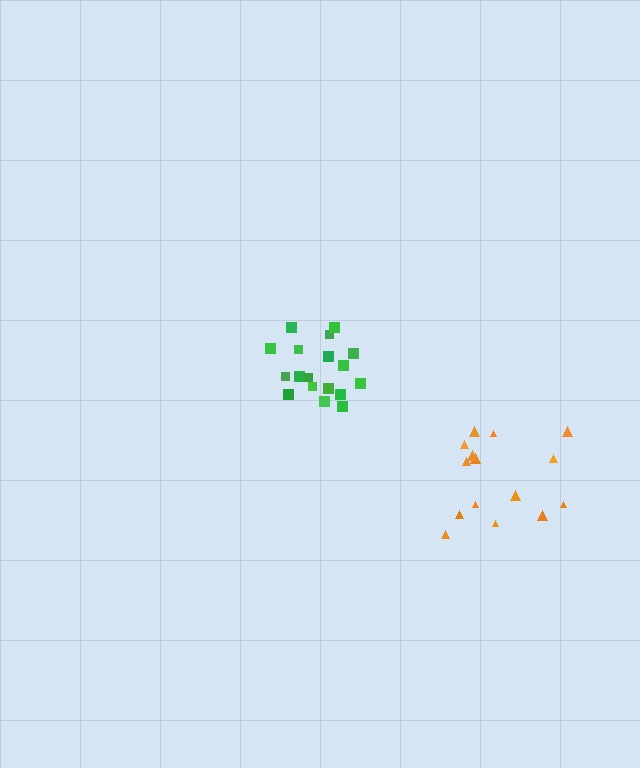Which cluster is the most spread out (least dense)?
Orange.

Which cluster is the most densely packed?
Green.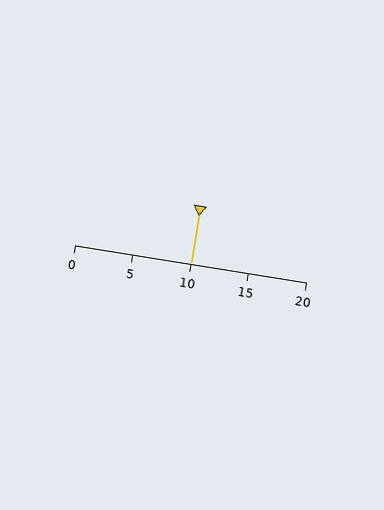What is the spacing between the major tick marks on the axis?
The major ticks are spaced 5 apart.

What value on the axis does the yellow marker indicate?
The marker indicates approximately 10.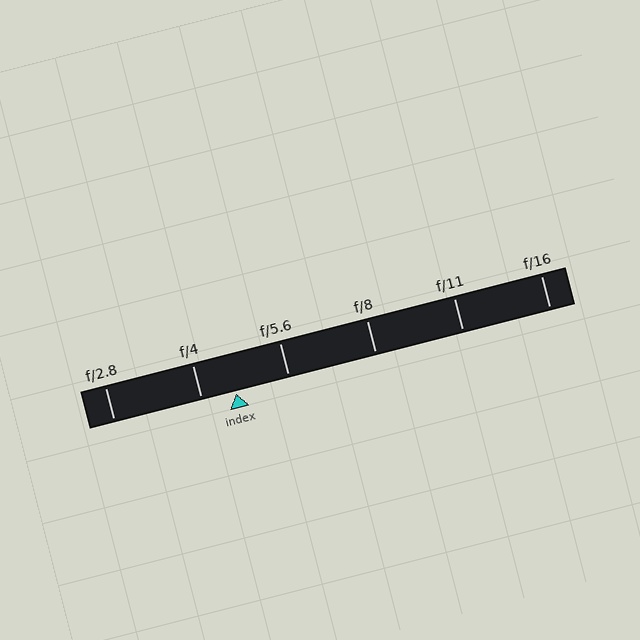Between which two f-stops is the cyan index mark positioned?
The index mark is between f/4 and f/5.6.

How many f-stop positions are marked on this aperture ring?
There are 6 f-stop positions marked.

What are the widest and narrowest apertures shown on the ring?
The widest aperture shown is f/2.8 and the narrowest is f/16.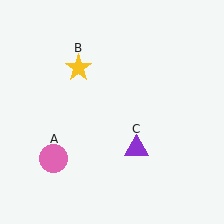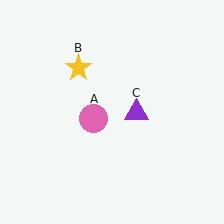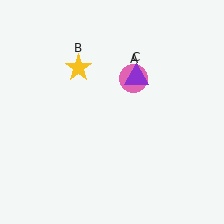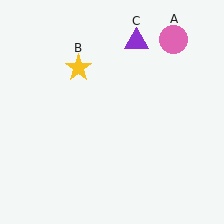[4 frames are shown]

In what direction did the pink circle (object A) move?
The pink circle (object A) moved up and to the right.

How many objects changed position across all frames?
2 objects changed position: pink circle (object A), purple triangle (object C).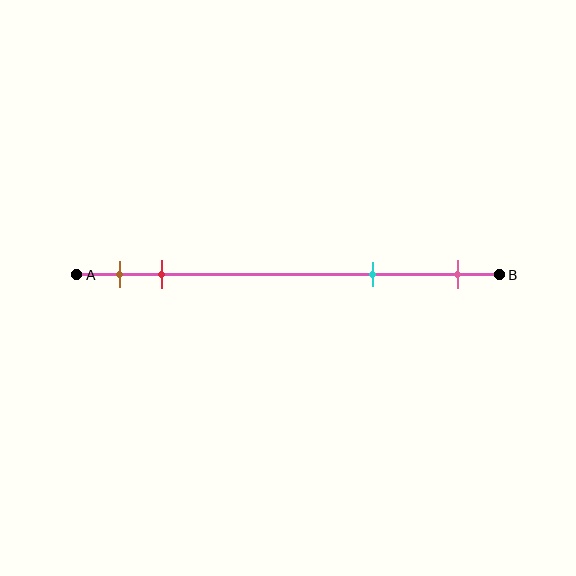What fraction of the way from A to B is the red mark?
The red mark is approximately 20% (0.2) of the way from A to B.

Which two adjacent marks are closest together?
The brown and red marks are the closest adjacent pair.